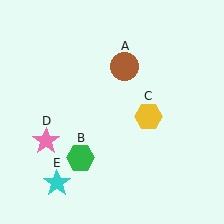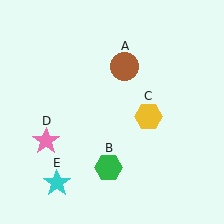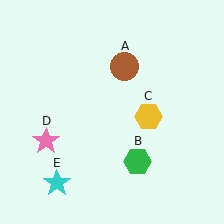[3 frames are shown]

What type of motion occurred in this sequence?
The green hexagon (object B) rotated counterclockwise around the center of the scene.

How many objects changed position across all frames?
1 object changed position: green hexagon (object B).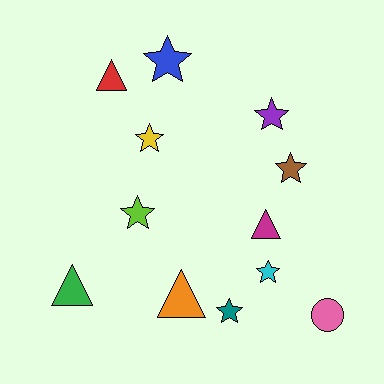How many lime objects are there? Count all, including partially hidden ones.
There is 1 lime object.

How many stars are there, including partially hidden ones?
There are 7 stars.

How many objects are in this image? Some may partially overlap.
There are 12 objects.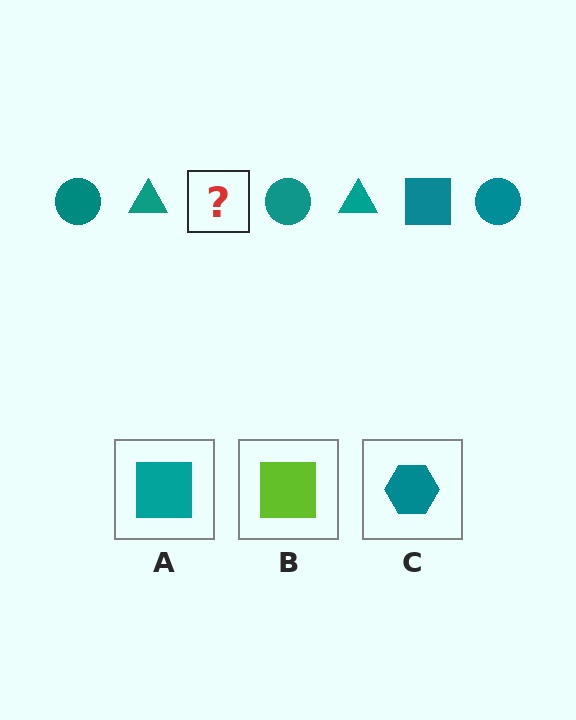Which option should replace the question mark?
Option A.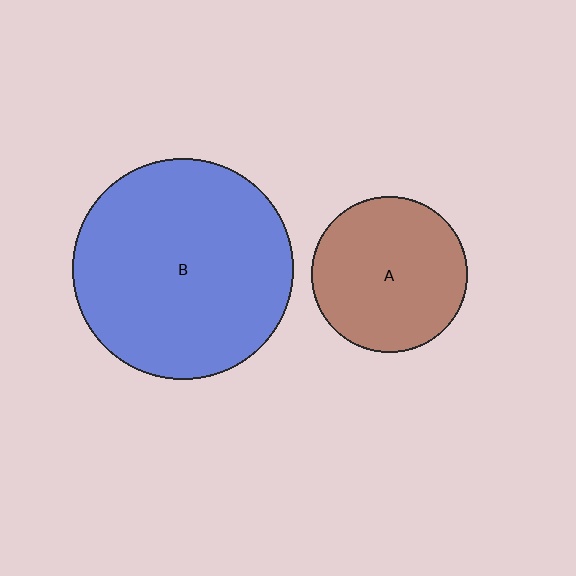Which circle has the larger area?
Circle B (blue).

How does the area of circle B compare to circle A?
Approximately 2.0 times.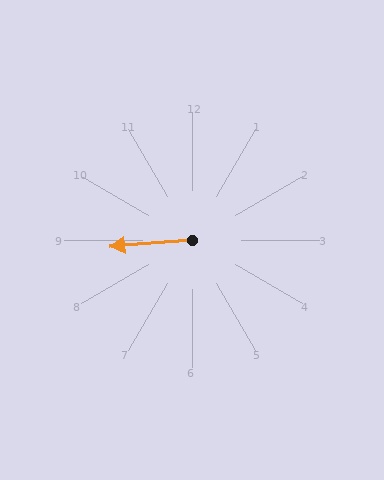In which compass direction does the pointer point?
West.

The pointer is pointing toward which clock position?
Roughly 9 o'clock.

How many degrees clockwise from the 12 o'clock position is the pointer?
Approximately 266 degrees.